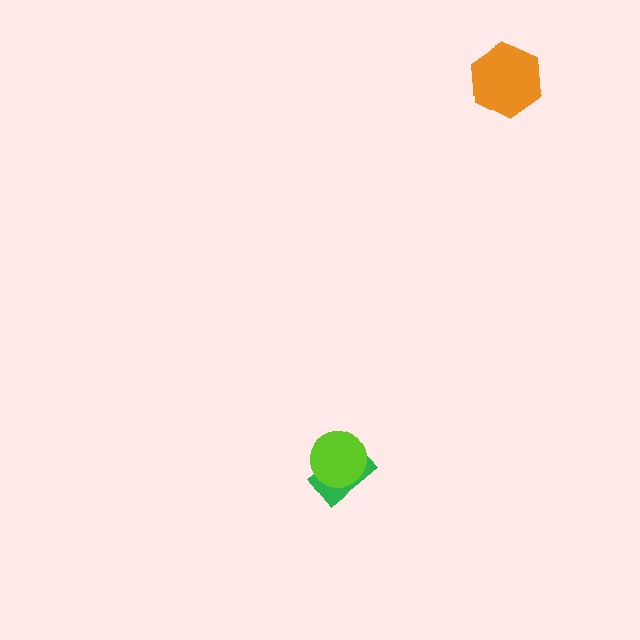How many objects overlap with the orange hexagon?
0 objects overlap with the orange hexagon.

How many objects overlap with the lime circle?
1 object overlaps with the lime circle.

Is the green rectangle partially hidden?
Yes, it is partially covered by another shape.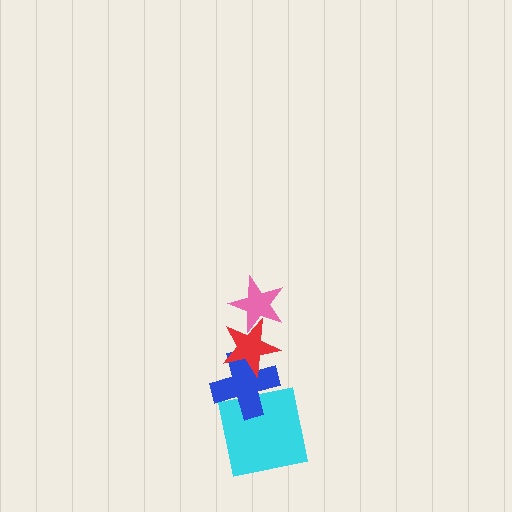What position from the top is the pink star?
The pink star is 1st from the top.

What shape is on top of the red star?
The pink star is on top of the red star.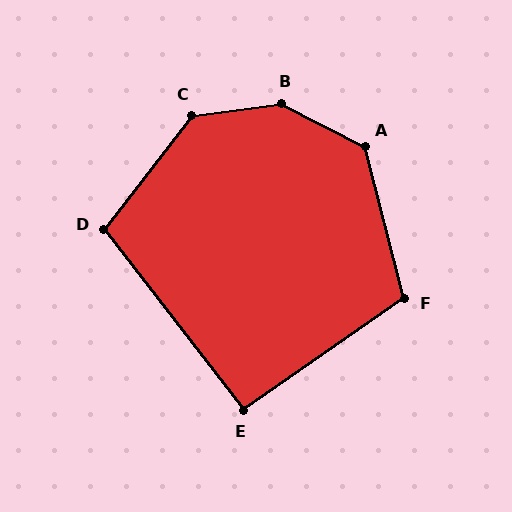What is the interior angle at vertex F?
Approximately 110 degrees (obtuse).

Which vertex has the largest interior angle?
B, at approximately 145 degrees.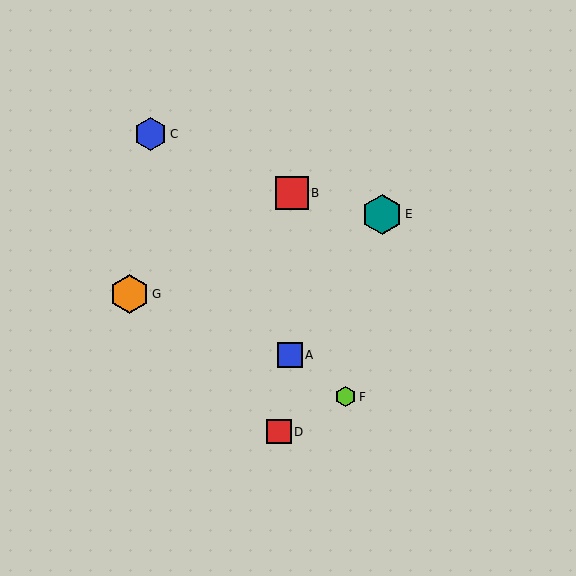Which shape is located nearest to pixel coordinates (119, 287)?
The orange hexagon (labeled G) at (129, 294) is nearest to that location.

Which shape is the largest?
The teal hexagon (labeled E) is the largest.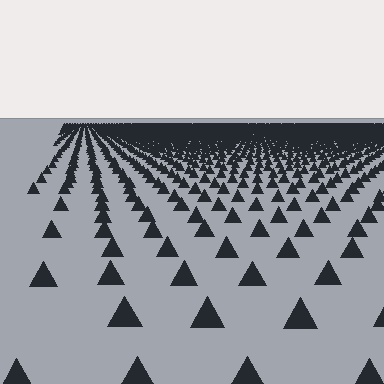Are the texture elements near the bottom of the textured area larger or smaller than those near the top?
Larger. Near the bottom, elements are closer to the viewer and appear at a bigger on-screen size.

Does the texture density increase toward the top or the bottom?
Density increases toward the top.